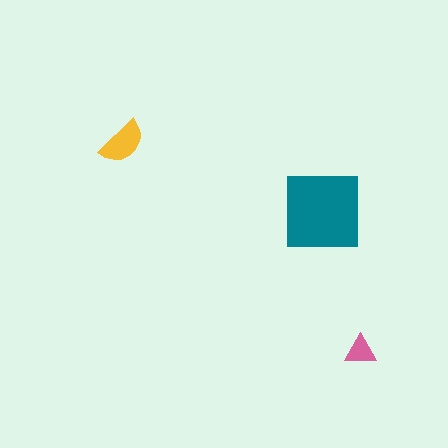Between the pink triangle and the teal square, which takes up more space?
The teal square.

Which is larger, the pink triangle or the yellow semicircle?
The yellow semicircle.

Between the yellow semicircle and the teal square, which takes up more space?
The teal square.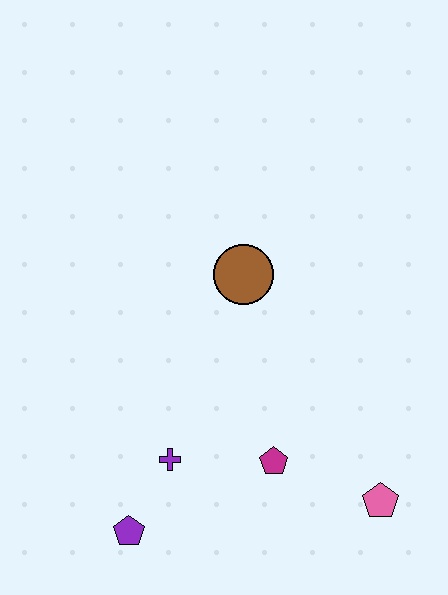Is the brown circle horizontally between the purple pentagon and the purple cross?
No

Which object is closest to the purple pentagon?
The purple cross is closest to the purple pentagon.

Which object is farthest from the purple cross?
The pink pentagon is farthest from the purple cross.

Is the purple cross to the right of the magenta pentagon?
No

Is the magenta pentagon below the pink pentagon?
No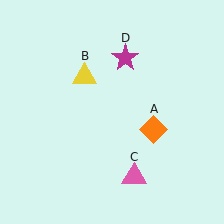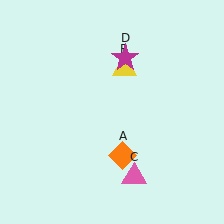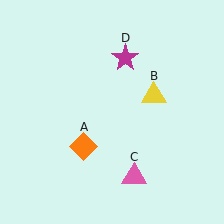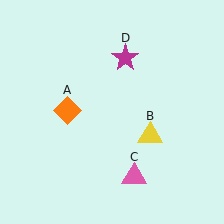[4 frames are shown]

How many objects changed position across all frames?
2 objects changed position: orange diamond (object A), yellow triangle (object B).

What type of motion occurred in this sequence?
The orange diamond (object A), yellow triangle (object B) rotated clockwise around the center of the scene.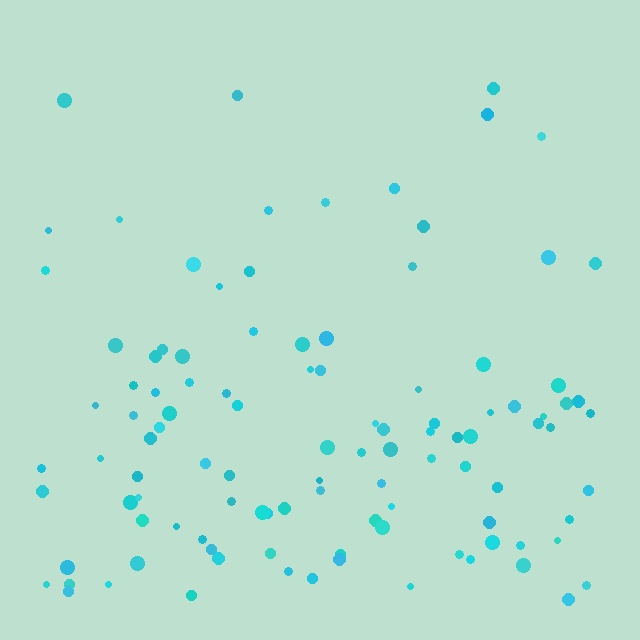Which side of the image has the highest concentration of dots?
The bottom.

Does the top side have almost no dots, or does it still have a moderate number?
Still a moderate number, just noticeably fewer than the bottom.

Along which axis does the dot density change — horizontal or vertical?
Vertical.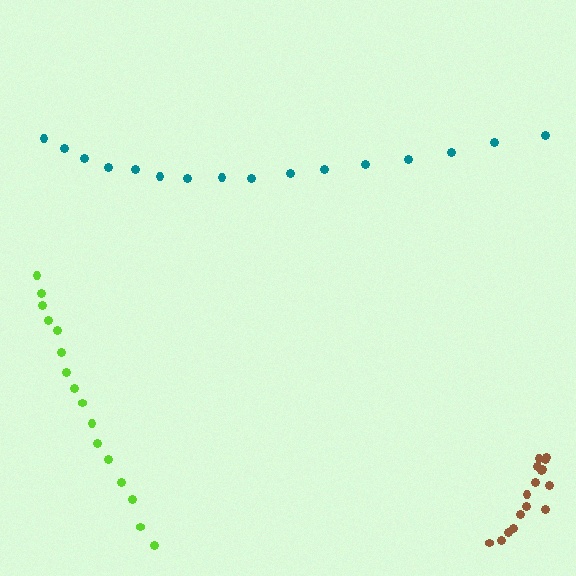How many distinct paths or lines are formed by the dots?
There are 3 distinct paths.